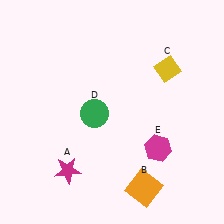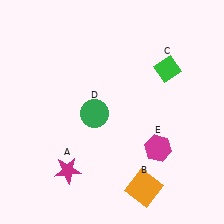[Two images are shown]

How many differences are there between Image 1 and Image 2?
There is 1 difference between the two images.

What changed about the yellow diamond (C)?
In Image 1, C is yellow. In Image 2, it changed to green.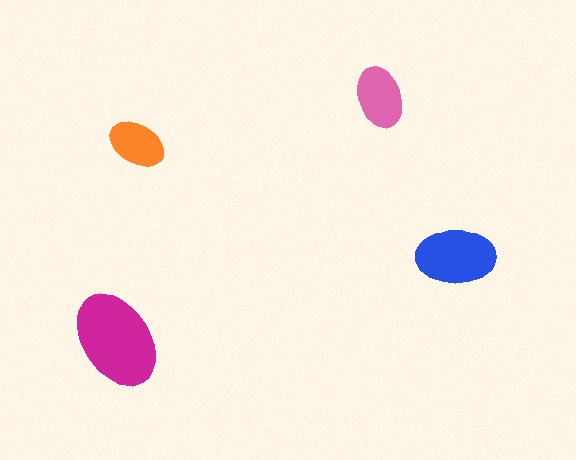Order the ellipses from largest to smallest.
the magenta one, the blue one, the pink one, the orange one.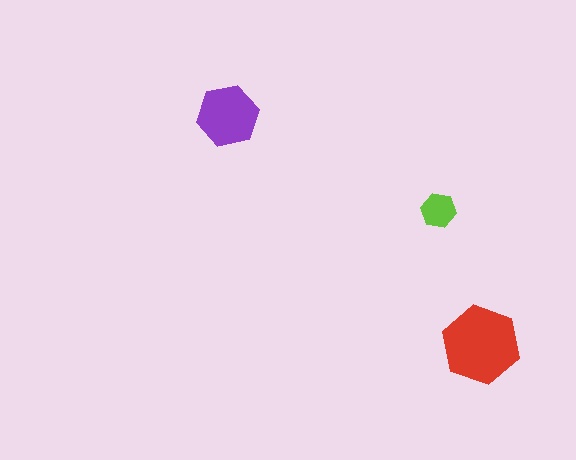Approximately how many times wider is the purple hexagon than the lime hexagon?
About 2 times wider.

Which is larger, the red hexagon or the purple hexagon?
The red one.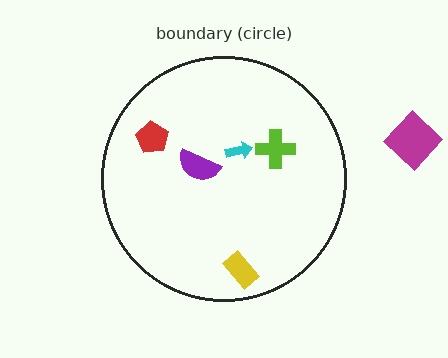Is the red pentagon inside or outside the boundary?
Inside.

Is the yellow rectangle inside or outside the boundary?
Inside.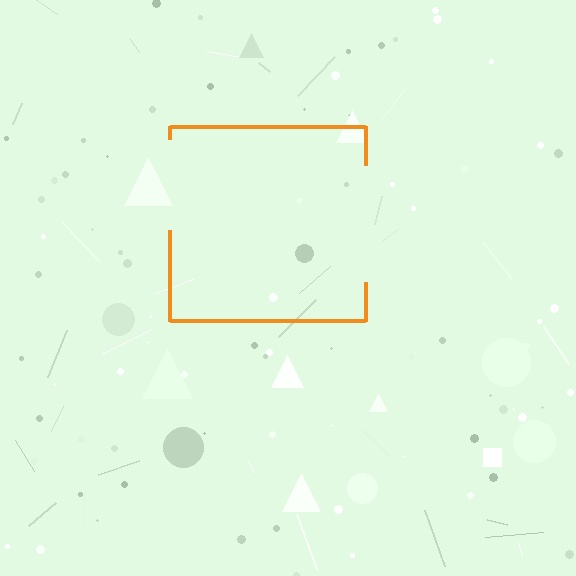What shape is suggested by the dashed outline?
The dashed outline suggests a square.